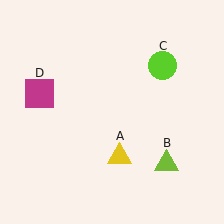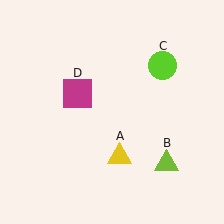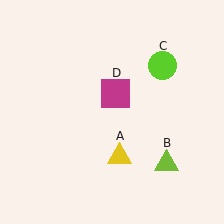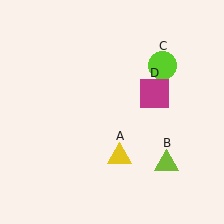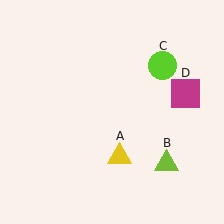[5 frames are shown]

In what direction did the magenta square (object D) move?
The magenta square (object D) moved right.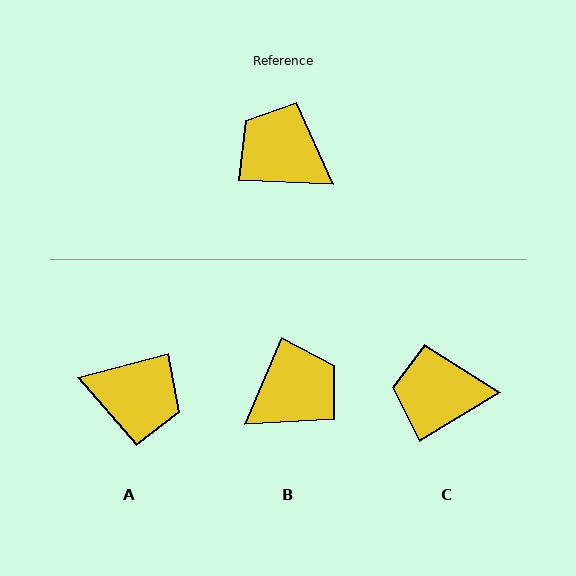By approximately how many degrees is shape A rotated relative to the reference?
Approximately 163 degrees clockwise.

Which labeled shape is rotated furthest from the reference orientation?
A, about 163 degrees away.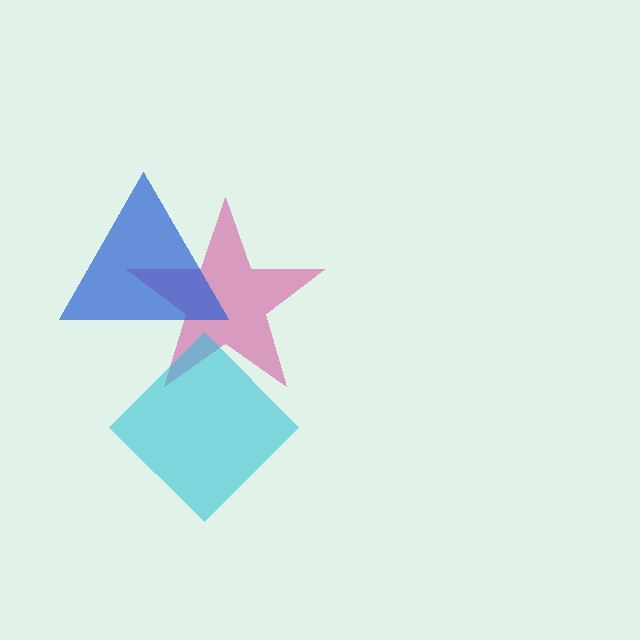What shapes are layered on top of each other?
The layered shapes are: a magenta star, a cyan diamond, a blue triangle.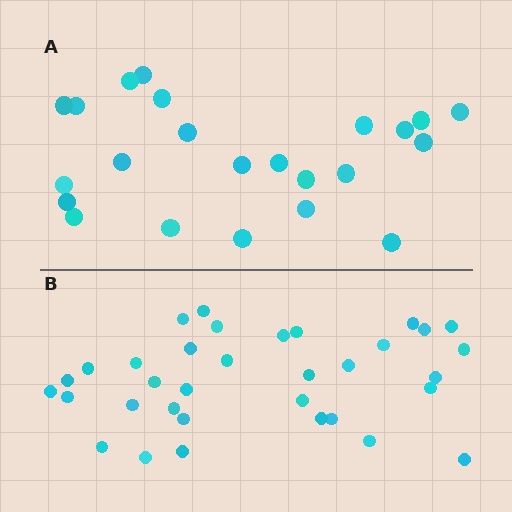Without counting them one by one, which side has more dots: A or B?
Region B (the bottom region) has more dots.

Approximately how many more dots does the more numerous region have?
Region B has roughly 12 or so more dots than region A.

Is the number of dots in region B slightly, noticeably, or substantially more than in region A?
Region B has substantially more. The ratio is roughly 1.5 to 1.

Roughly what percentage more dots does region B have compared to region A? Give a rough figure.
About 50% more.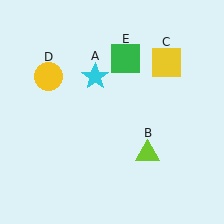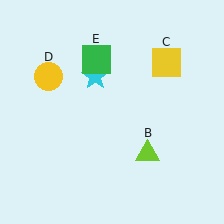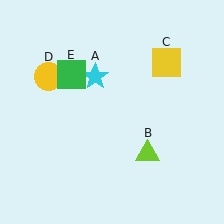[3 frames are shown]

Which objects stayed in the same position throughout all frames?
Cyan star (object A) and lime triangle (object B) and yellow square (object C) and yellow circle (object D) remained stationary.